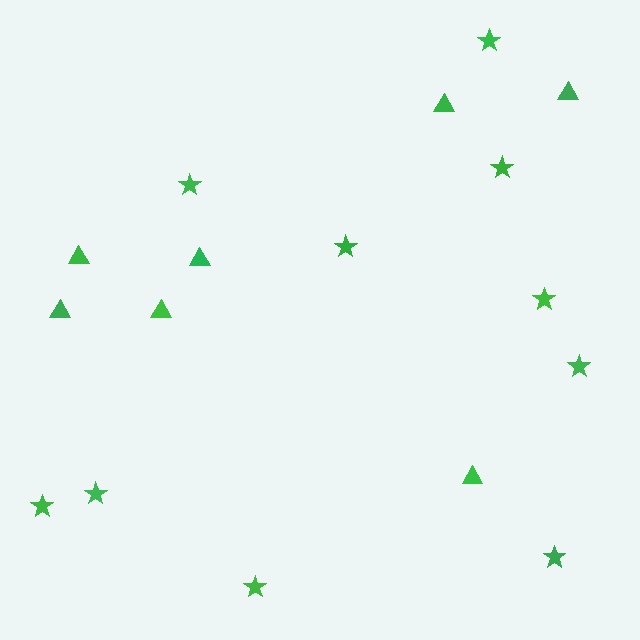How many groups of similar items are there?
There are 2 groups: one group of stars (10) and one group of triangles (7).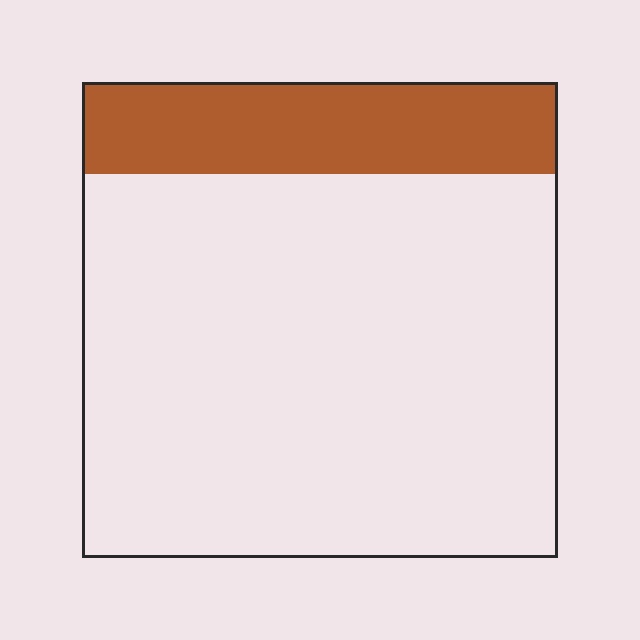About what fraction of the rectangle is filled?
About one fifth (1/5).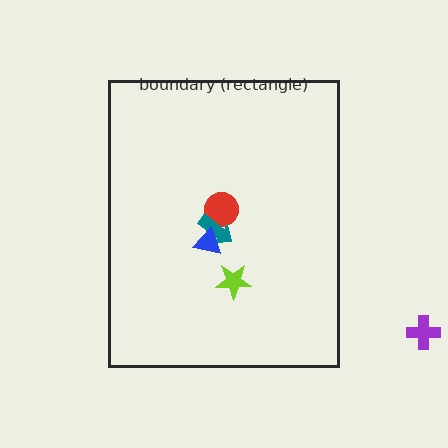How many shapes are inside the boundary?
4 inside, 1 outside.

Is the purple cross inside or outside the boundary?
Outside.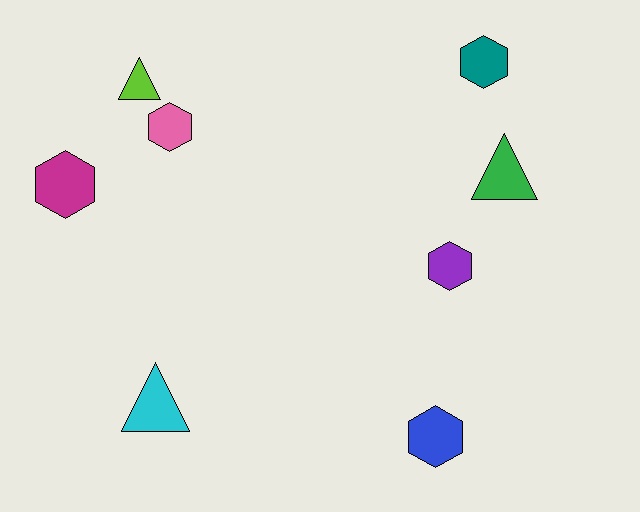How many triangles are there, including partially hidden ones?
There are 3 triangles.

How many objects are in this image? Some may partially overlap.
There are 8 objects.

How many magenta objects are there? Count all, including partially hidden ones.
There is 1 magenta object.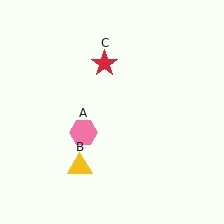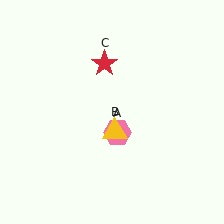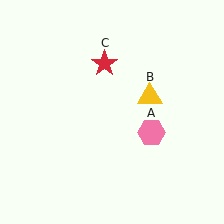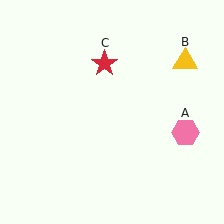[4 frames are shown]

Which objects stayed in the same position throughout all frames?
Red star (object C) remained stationary.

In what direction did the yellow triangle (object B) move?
The yellow triangle (object B) moved up and to the right.